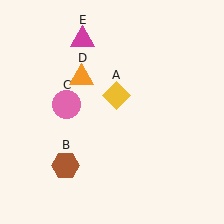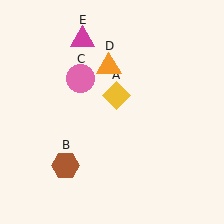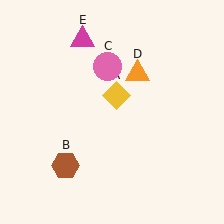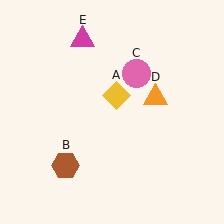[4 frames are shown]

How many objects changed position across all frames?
2 objects changed position: pink circle (object C), orange triangle (object D).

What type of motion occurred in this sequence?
The pink circle (object C), orange triangle (object D) rotated clockwise around the center of the scene.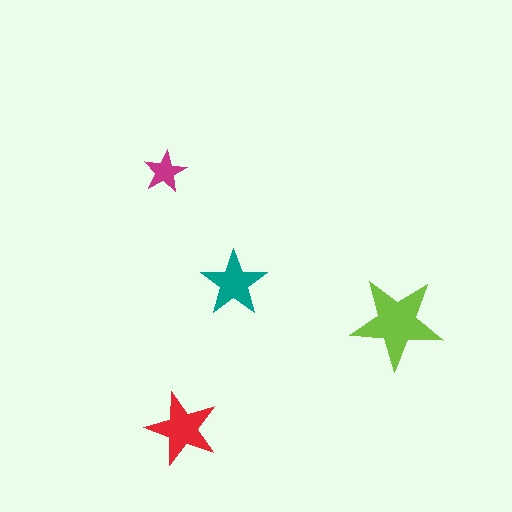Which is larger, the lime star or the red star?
The lime one.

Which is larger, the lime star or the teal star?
The lime one.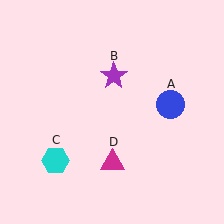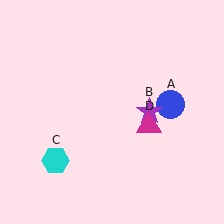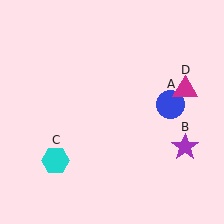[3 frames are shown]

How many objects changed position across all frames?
2 objects changed position: purple star (object B), magenta triangle (object D).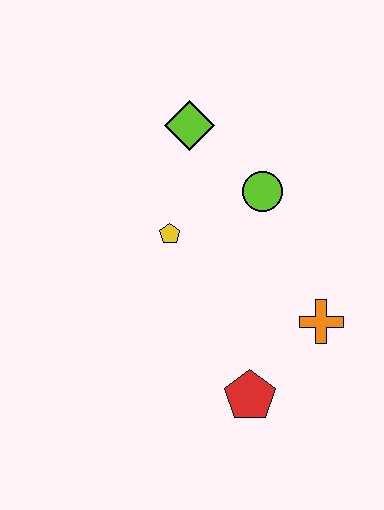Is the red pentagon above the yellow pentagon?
No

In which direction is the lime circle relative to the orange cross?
The lime circle is above the orange cross.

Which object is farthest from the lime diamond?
The red pentagon is farthest from the lime diamond.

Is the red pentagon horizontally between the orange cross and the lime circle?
No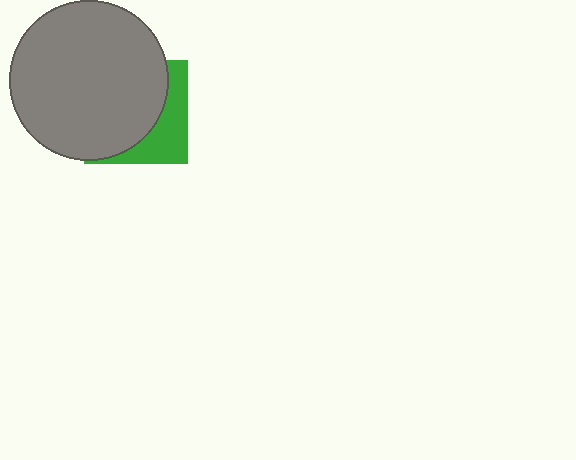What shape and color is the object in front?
The object in front is a gray circle.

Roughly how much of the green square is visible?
A small part of it is visible (roughly 33%).